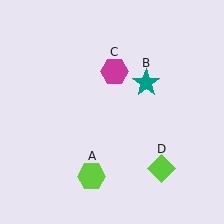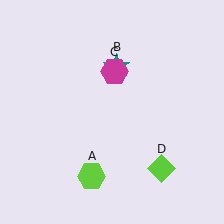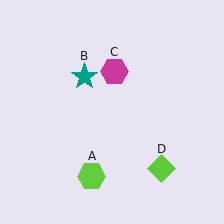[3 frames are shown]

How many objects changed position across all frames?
1 object changed position: teal star (object B).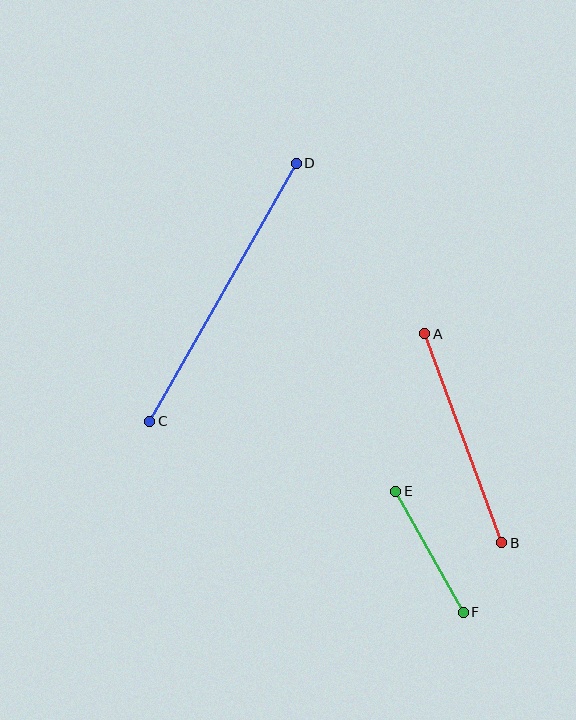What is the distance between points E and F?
The distance is approximately 138 pixels.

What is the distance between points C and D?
The distance is approximately 297 pixels.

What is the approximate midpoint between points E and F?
The midpoint is at approximately (430, 552) pixels.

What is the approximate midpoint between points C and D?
The midpoint is at approximately (223, 292) pixels.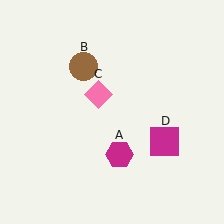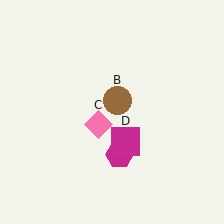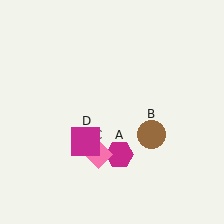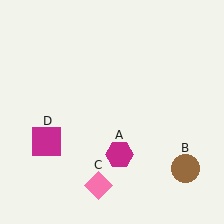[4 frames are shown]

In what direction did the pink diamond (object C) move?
The pink diamond (object C) moved down.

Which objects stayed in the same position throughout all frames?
Magenta hexagon (object A) remained stationary.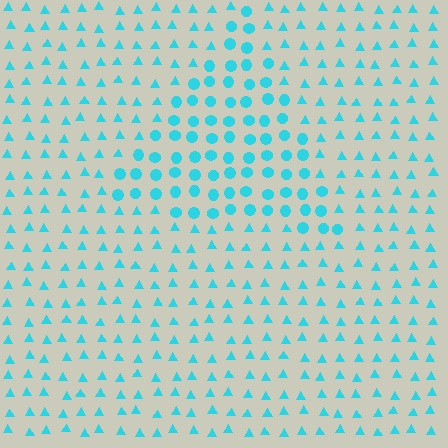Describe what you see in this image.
The image is filled with small cyan elements arranged in a uniform grid. A triangle-shaped region contains circles, while the surrounding area contains triangles. The boundary is defined purely by the change in element shape.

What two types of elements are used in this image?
The image uses circles inside the triangle region and triangles outside it.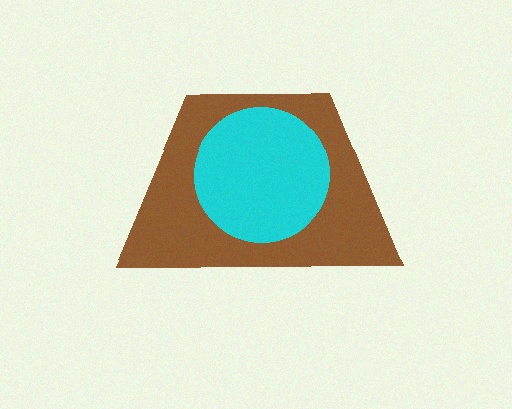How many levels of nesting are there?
2.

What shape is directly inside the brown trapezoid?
The cyan circle.